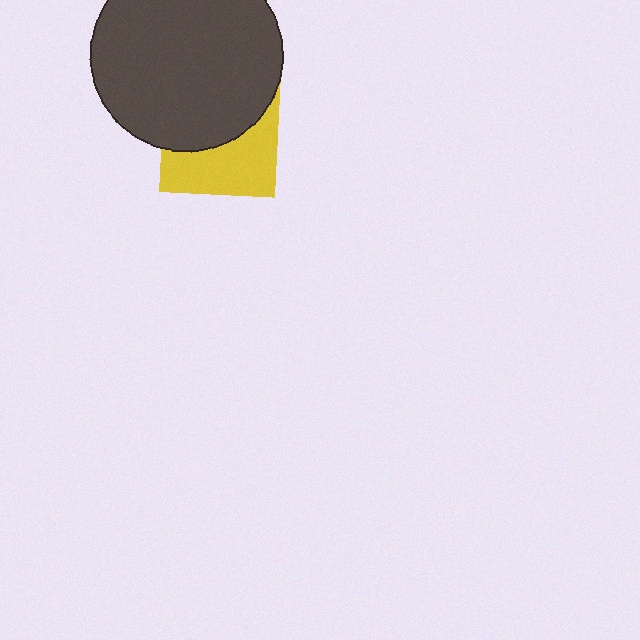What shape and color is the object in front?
The object in front is a dark gray circle.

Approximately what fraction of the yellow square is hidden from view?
Roughly 51% of the yellow square is hidden behind the dark gray circle.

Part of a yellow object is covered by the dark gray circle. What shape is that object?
It is a square.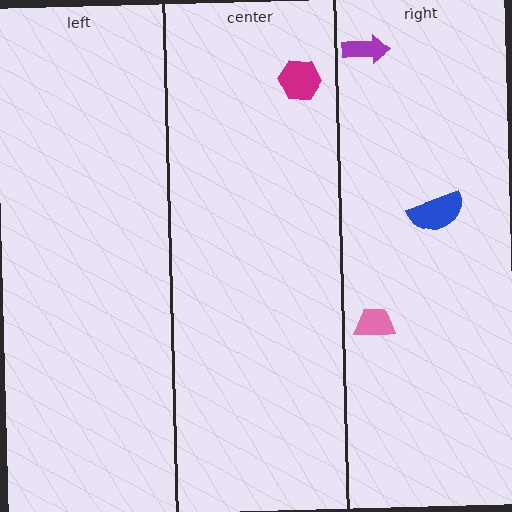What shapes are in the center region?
The magenta hexagon.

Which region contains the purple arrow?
The right region.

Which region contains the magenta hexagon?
The center region.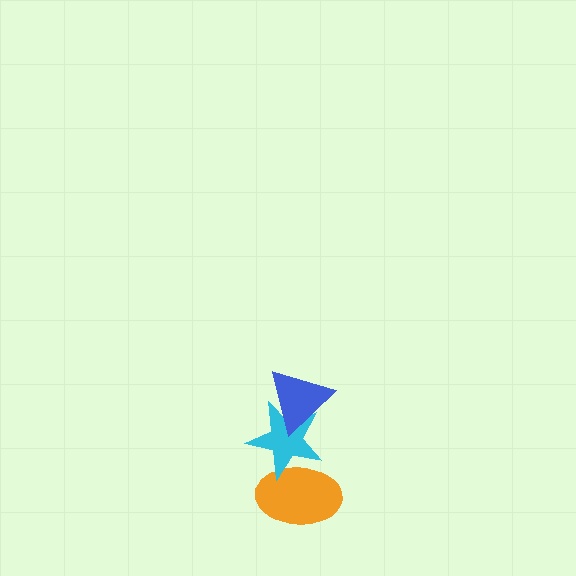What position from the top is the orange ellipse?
The orange ellipse is 3rd from the top.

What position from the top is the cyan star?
The cyan star is 2nd from the top.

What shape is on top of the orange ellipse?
The cyan star is on top of the orange ellipse.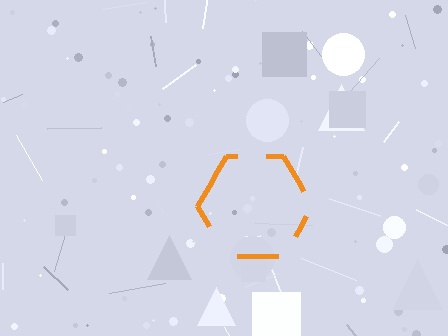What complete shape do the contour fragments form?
The contour fragments form a hexagon.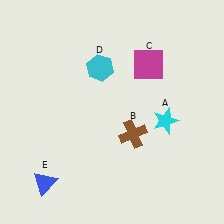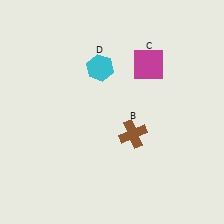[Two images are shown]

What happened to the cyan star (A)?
The cyan star (A) was removed in Image 2. It was in the bottom-right area of Image 1.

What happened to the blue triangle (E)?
The blue triangle (E) was removed in Image 2. It was in the bottom-left area of Image 1.